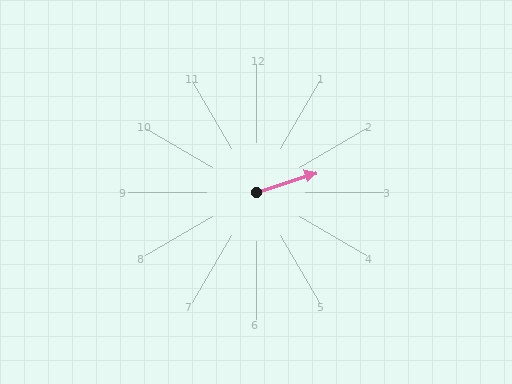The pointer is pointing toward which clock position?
Roughly 2 o'clock.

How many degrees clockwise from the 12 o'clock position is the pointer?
Approximately 72 degrees.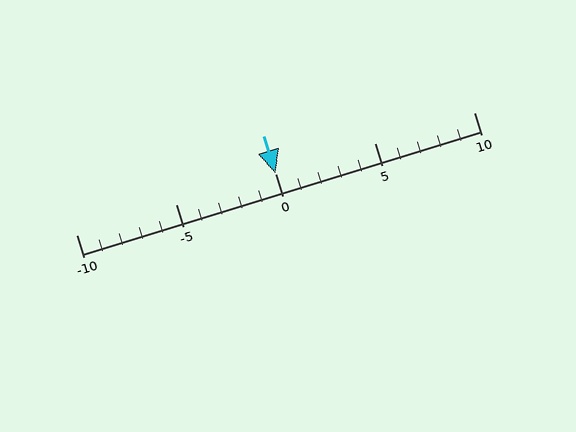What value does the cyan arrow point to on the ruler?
The cyan arrow points to approximately 0.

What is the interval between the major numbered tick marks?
The major tick marks are spaced 5 units apart.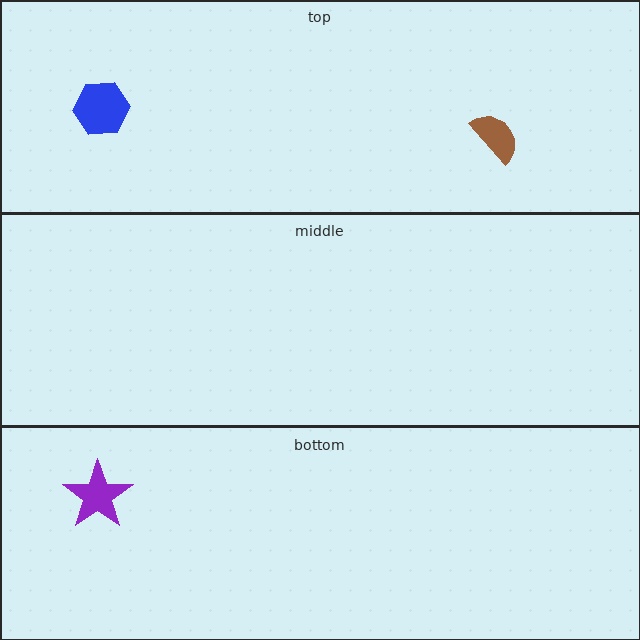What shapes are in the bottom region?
The purple star.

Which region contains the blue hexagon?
The top region.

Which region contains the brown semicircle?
The top region.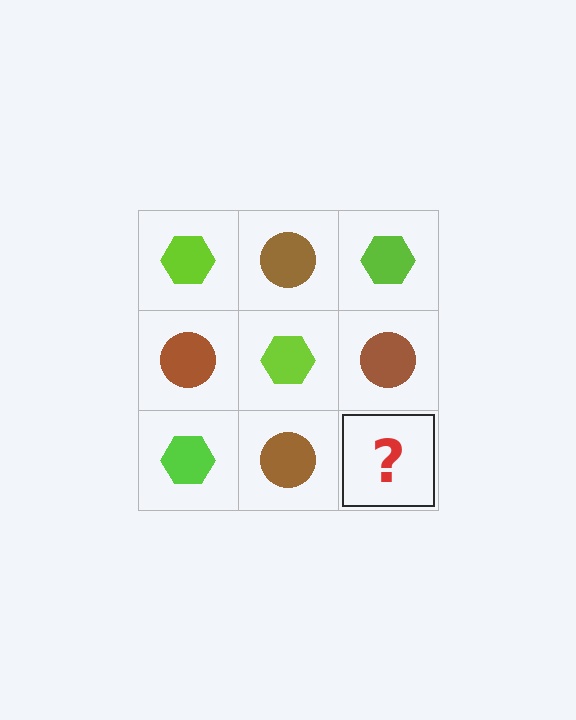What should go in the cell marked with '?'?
The missing cell should contain a lime hexagon.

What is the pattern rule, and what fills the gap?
The rule is that it alternates lime hexagon and brown circle in a checkerboard pattern. The gap should be filled with a lime hexagon.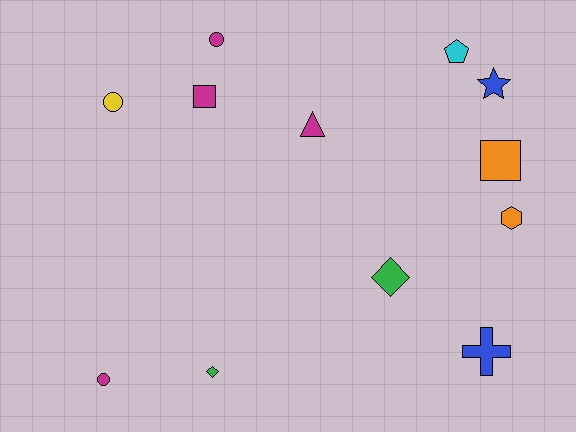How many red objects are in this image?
There are no red objects.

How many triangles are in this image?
There is 1 triangle.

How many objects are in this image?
There are 12 objects.